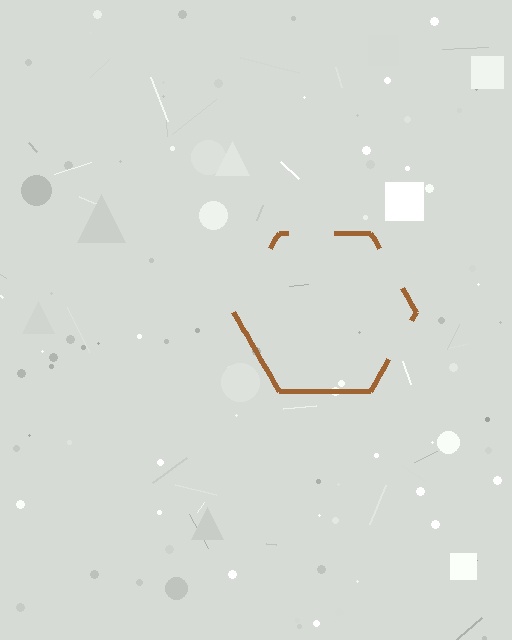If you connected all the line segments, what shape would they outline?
They would outline a hexagon.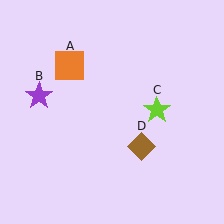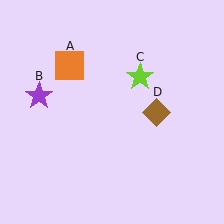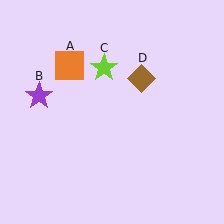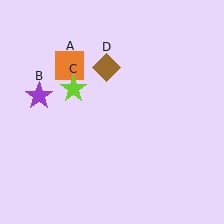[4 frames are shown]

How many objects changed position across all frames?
2 objects changed position: lime star (object C), brown diamond (object D).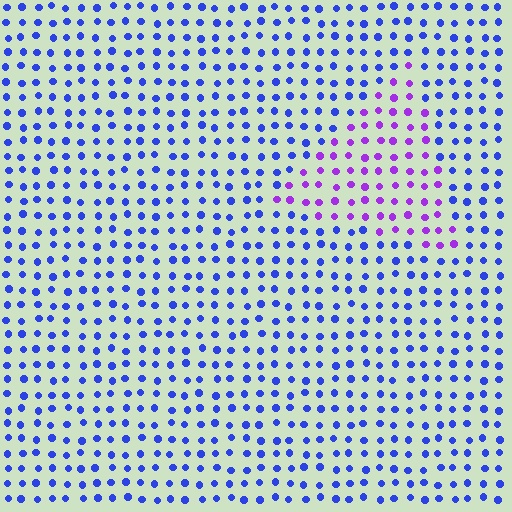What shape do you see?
I see a triangle.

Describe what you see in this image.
The image is filled with small blue elements in a uniform arrangement. A triangle-shaped region is visible where the elements are tinted to a slightly different hue, forming a subtle color boundary.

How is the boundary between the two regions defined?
The boundary is defined purely by a slight shift in hue (about 47 degrees). Spacing, size, and orientation are identical on both sides.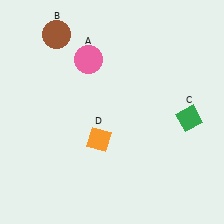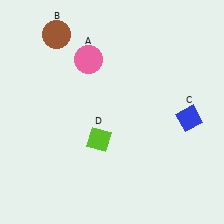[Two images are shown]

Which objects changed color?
C changed from green to blue. D changed from orange to lime.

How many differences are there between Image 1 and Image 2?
There are 2 differences between the two images.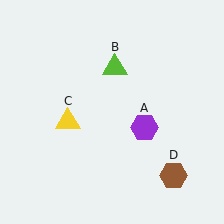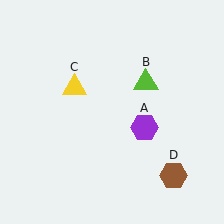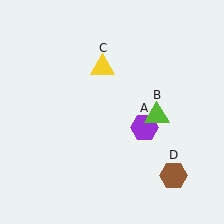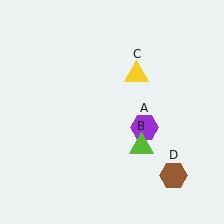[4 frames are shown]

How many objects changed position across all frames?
2 objects changed position: lime triangle (object B), yellow triangle (object C).